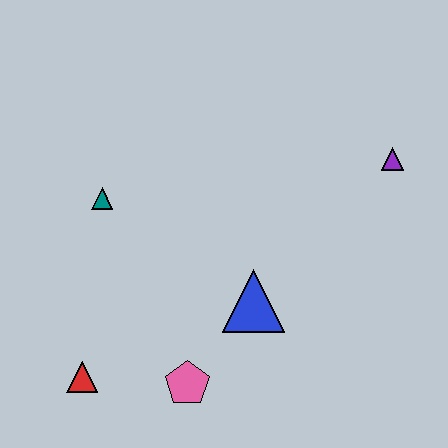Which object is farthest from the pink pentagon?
The purple triangle is farthest from the pink pentagon.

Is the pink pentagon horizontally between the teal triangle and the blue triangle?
Yes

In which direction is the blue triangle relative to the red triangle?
The blue triangle is to the right of the red triangle.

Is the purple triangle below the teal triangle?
No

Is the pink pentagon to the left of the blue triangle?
Yes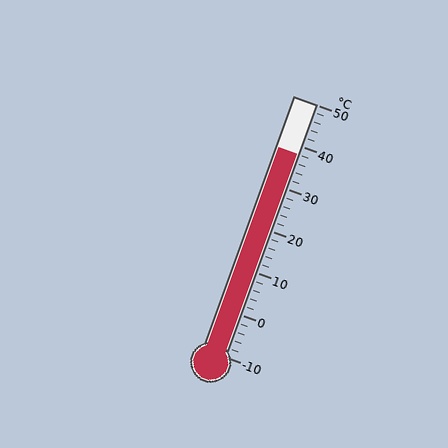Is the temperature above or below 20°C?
The temperature is above 20°C.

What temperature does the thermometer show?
The thermometer shows approximately 38°C.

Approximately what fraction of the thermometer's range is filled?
The thermometer is filled to approximately 80% of its range.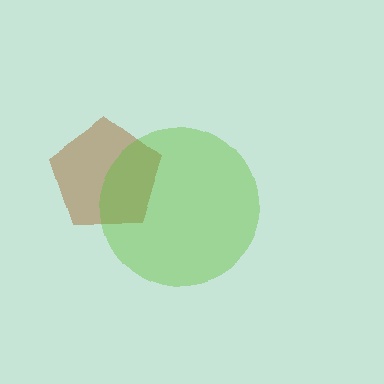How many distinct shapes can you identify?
There are 2 distinct shapes: a brown pentagon, a lime circle.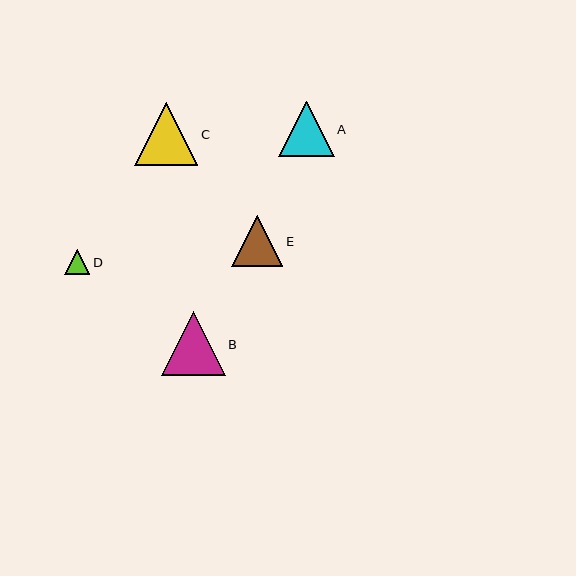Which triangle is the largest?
Triangle B is the largest with a size of approximately 64 pixels.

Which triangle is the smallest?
Triangle D is the smallest with a size of approximately 25 pixels.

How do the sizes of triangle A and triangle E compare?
Triangle A and triangle E are approximately the same size.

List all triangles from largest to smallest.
From largest to smallest: B, C, A, E, D.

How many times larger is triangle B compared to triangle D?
Triangle B is approximately 2.5 times the size of triangle D.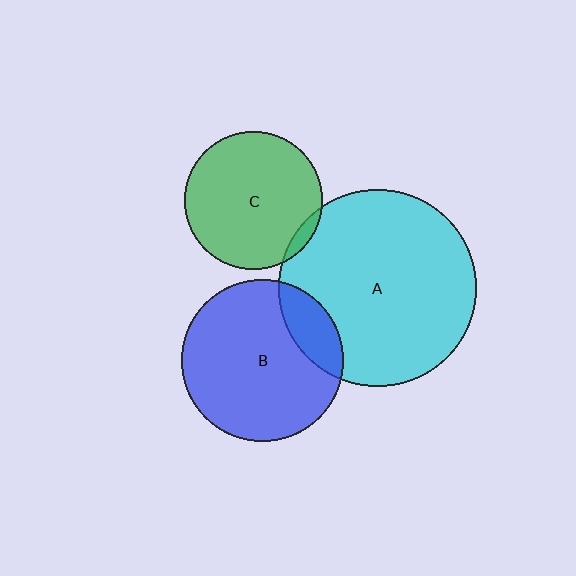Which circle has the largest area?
Circle A (cyan).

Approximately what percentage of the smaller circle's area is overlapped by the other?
Approximately 15%.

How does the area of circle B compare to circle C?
Approximately 1.4 times.